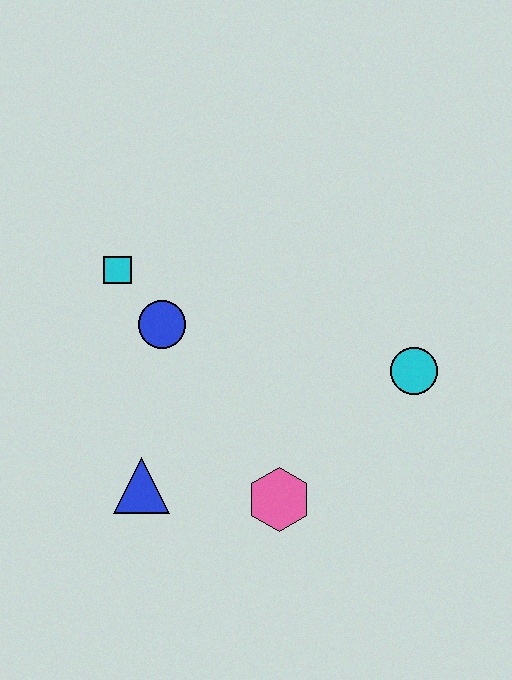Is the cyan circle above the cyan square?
No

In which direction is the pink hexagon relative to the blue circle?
The pink hexagon is below the blue circle.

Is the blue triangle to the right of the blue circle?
No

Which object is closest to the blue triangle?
The pink hexagon is closest to the blue triangle.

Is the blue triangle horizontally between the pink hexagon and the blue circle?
No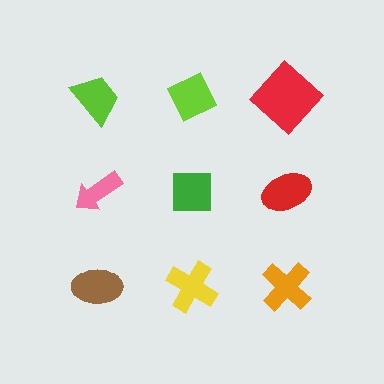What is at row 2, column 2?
A green square.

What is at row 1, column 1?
A lime trapezoid.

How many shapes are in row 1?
3 shapes.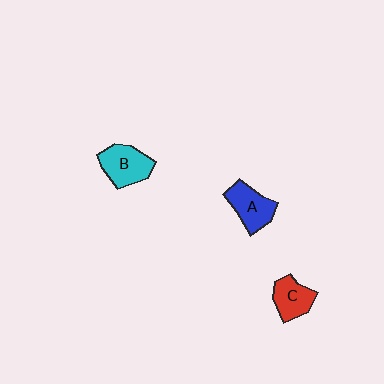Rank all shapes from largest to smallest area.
From largest to smallest: B (cyan), A (blue), C (red).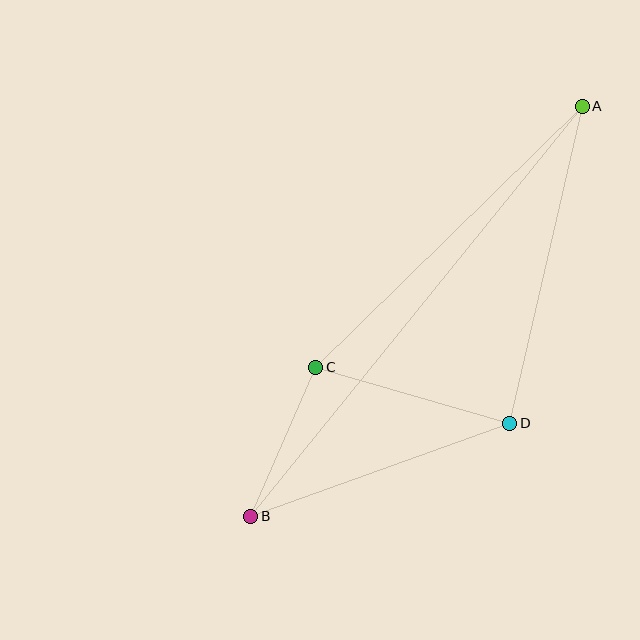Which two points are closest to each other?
Points B and C are closest to each other.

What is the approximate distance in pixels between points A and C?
The distance between A and C is approximately 373 pixels.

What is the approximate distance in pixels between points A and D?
The distance between A and D is approximately 325 pixels.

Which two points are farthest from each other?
Points A and B are farthest from each other.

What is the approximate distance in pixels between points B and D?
The distance between B and D is approximately 275 pixels.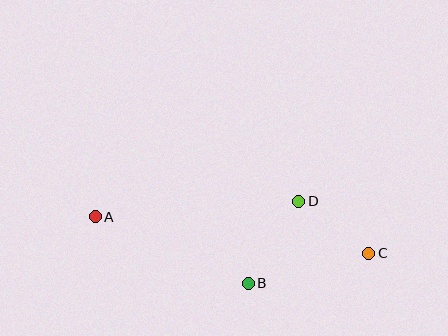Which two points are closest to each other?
Points C and D are closest to each other.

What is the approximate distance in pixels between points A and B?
The distance between A and B is approximately 167 pixels.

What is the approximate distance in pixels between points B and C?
The distance between B and C is approximately 124 pixels.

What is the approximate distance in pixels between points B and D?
The distance between B and D is approximately 96 pixels.